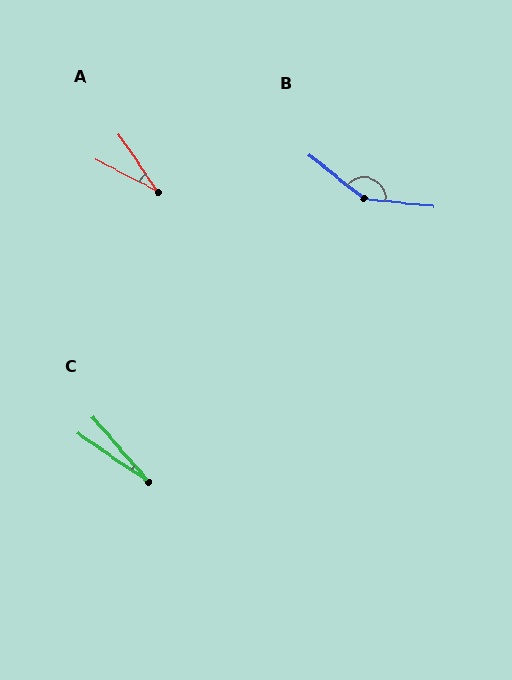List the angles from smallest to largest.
C (15°), A (29°), B (148°).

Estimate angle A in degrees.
Approximately 29 degrees.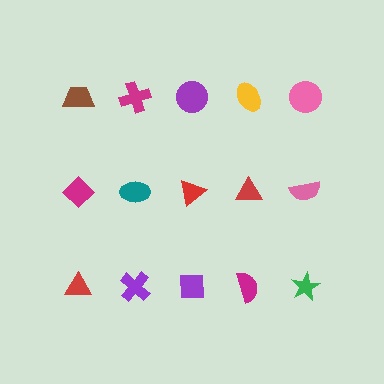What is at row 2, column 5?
A pink semicircle.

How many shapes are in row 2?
5 shapes.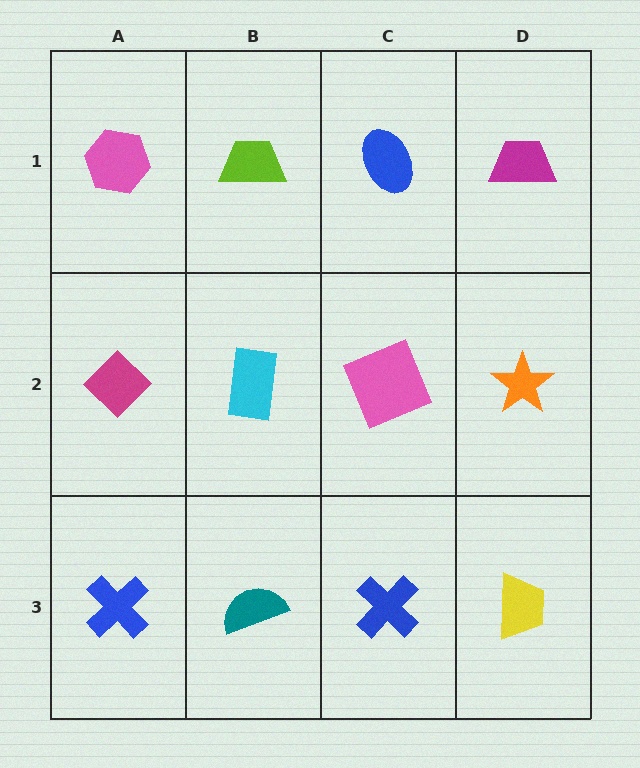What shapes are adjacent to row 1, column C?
A pink square (row 2, column C), a lime trapezoid (row 1, column B), a magenta trapezoid (row 1, column D).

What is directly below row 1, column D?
An orange star.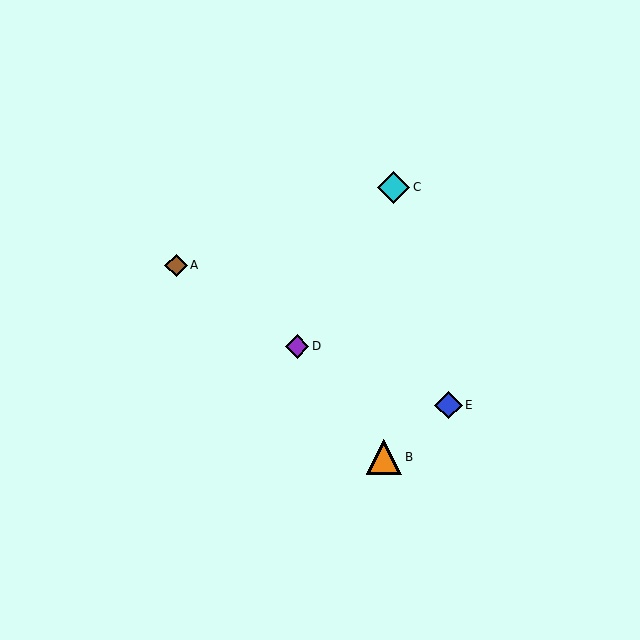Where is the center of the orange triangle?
The center of the orange triangle is at (384, 457).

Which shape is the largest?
The orange triangle (labeled B) is the largest.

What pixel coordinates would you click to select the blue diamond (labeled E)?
Click at (449, 405) to select the blue diamond E.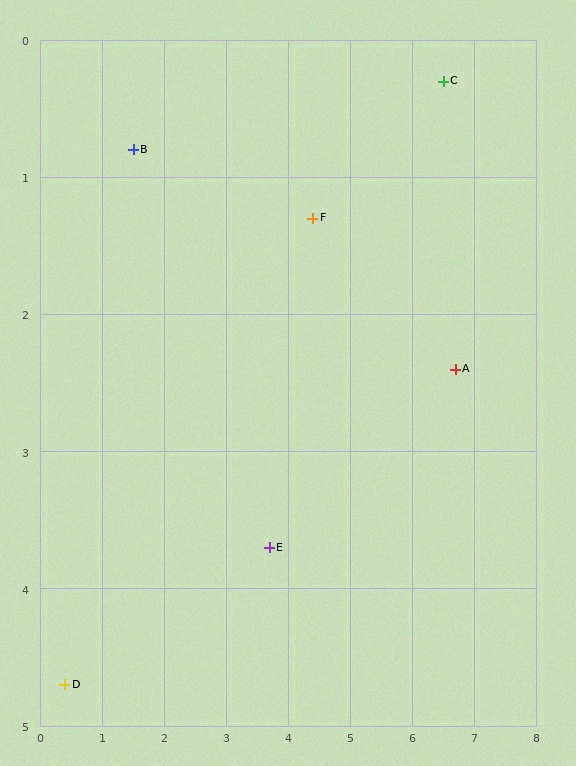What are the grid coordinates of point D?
Point D is at approximately (0.4, 4.7).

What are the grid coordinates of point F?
Point F is at approximately (4.4, 1.3).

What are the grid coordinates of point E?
Point E is at approximately (3.7, 3.7).